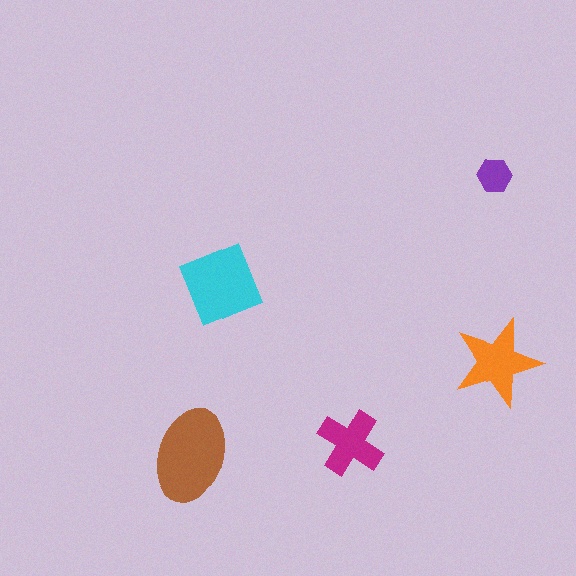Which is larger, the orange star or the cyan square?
The cyan square.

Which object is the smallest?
The purple hexagon.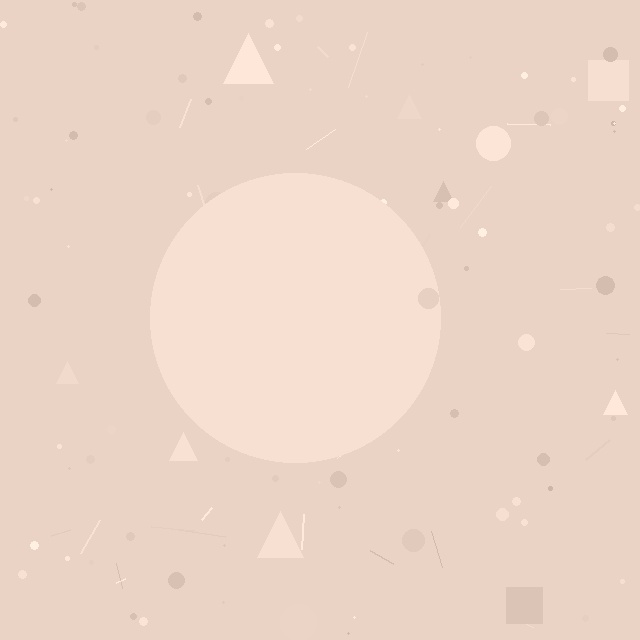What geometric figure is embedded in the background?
A circle is embedded in the background.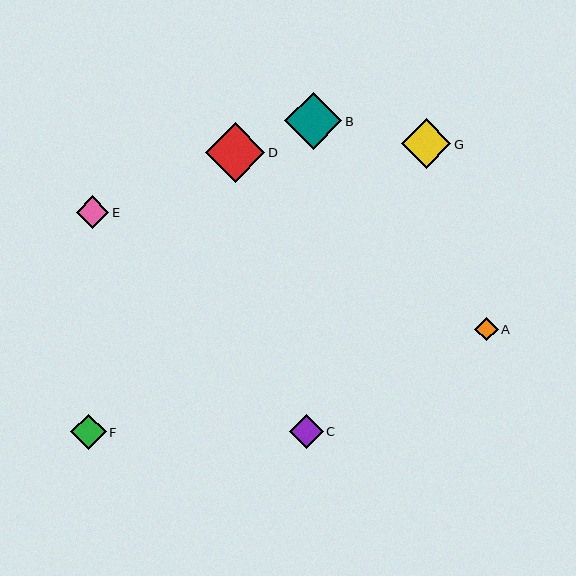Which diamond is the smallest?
Diamond A is the smallest with a size of approximately 23 pixels.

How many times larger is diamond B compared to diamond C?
Diamond B is approximately 1.7 times the size of diamond C.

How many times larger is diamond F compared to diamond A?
Diamond F is approximately 1.5 times the size of diamond A.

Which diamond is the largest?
Diamond D is the largest with a size of approximately 59 pixels.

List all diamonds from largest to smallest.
From largest to smallest: D, B, G, F, C, E, A.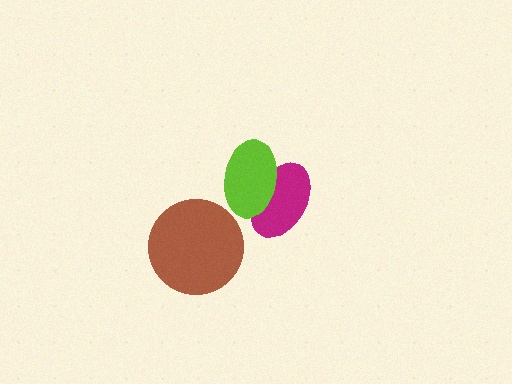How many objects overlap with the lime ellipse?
1 object overlaps with the lime ellipse.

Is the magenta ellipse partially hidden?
Yes, it is partially covered by another shape.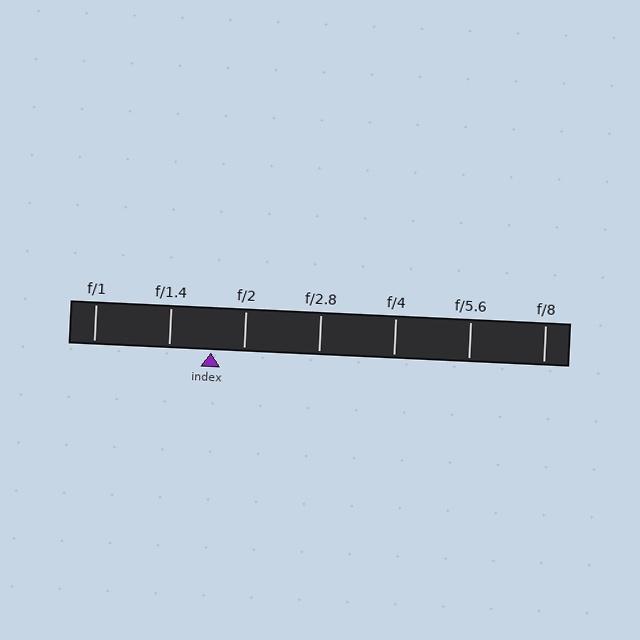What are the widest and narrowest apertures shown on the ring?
The widest aperture shown is f/1 and the narrowest is f/8.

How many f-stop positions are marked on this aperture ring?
There are 7 f-stop positions marked.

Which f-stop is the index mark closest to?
The index mark is closest to f/2.